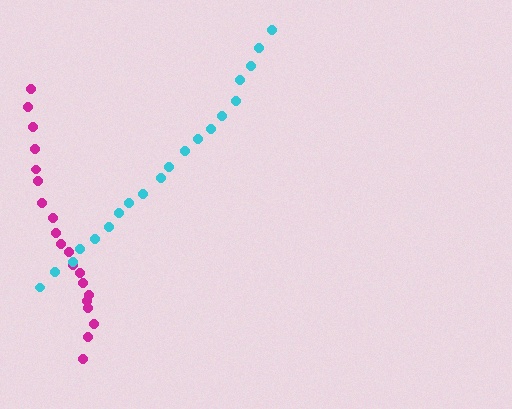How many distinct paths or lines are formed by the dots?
There are 2 distinct paths.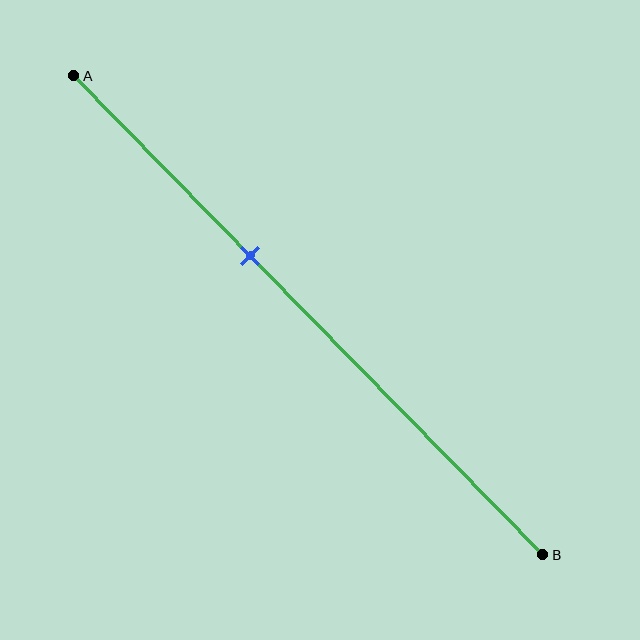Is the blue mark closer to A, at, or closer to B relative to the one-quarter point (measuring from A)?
The blue mark is closer to point B than the one-quarter point of segment AB.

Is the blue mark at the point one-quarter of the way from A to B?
No, the mark is at about 40% from A, not at the 25% one-quarter point.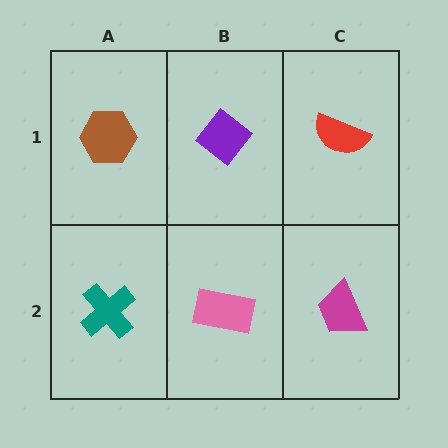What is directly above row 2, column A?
A brown hexagon.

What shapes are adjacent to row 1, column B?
A pink rectangle (row 2, column B), a brown hexagon (row 1, column A), a red semicircle (row 1, column C).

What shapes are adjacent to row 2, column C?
A red semicircle (row 1, column C), a pink rectangle (row 2, column B).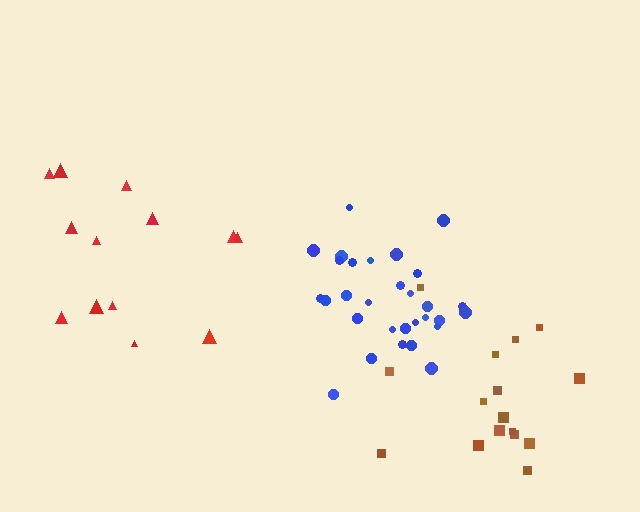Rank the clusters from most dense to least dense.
blue, brown, red.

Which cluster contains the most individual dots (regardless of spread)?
Blue (30).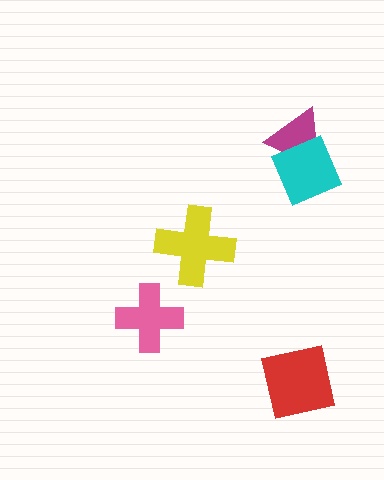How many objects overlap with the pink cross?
0 objects overlap with the pink cross.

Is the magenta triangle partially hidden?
Yes, it is partially covered by another shape.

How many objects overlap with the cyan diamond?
1 object overlaps with the cyan diamond.